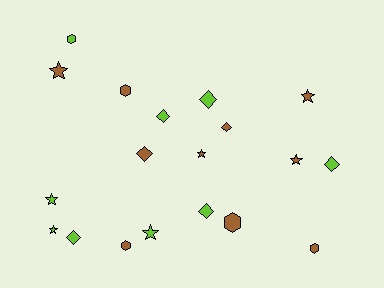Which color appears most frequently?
Brown, with 10 objects.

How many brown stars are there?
There are 4 brown stars.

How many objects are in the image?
There are 19 objects.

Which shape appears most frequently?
Star, with 7 objects.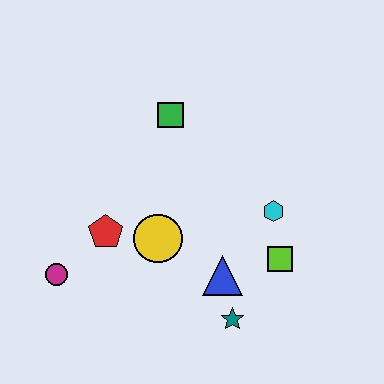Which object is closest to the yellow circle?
The red pentagon is closest to the yellow circle.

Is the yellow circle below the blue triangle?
No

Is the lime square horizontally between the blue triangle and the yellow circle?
No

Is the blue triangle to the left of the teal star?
Yes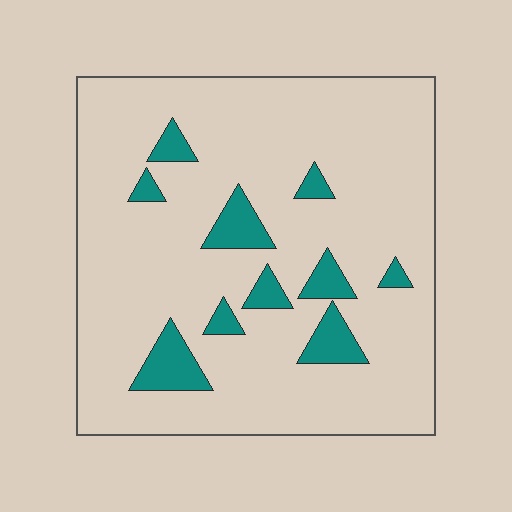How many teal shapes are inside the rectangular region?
10.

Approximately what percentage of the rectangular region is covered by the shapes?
Approximately 10%.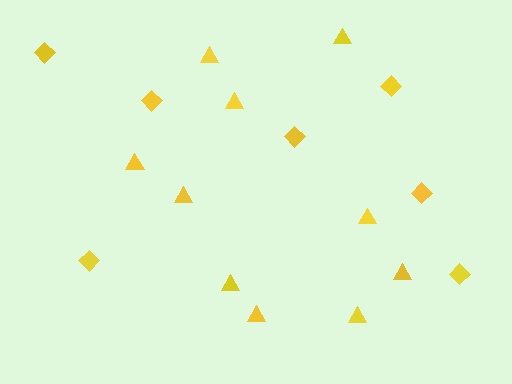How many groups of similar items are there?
There are 2 groups: one group of diamonds (7) and one group of triangles (10).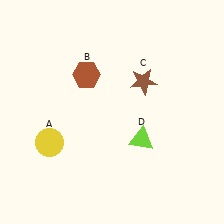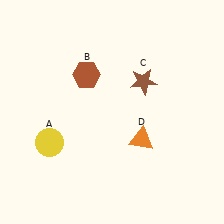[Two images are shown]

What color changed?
The triangle (D) changed from lime in Image 1 to orange in Image 2.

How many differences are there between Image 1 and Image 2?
There is 1 difference between the two images.